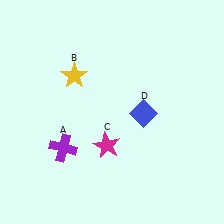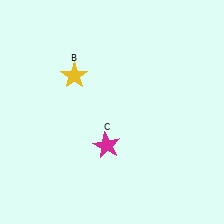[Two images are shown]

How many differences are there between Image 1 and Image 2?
There are 2 differences between the two images.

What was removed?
The purple cross (A), the blue diamond (D) were removed in Image 2.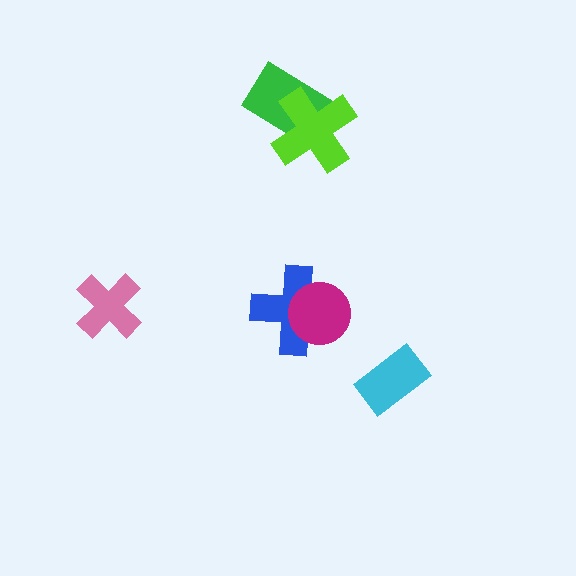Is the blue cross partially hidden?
Yes, it is partially covered by another shape.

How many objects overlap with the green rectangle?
1 object overlaps with the green rectangle.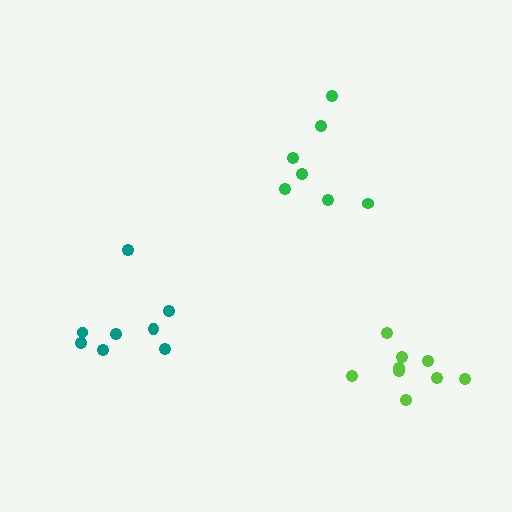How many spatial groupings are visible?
There are 3 spatial groupings.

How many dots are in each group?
Group 1: 7 dots, Group 2: 8 dots, Group 3: 9 dots (24 total).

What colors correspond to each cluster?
The clusters are colored: green, teal, lime.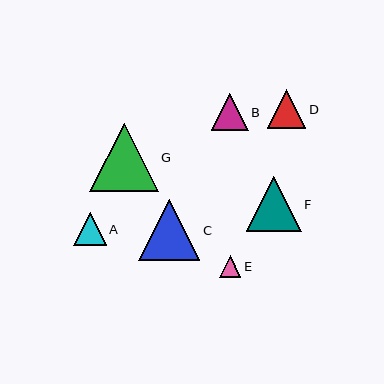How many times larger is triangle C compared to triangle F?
Triangle C is approximately 1.1 times the size of triangle F.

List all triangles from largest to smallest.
From largest to smallest: G, C, F, D, B, A, E.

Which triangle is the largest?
Triangle G is the largest with a size of approximately 69 pixels.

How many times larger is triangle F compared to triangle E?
Triangle F is approximately 2.5 times the size of triangle E.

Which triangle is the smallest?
Triangle E is the smallest with a size of approximately 21 pixels.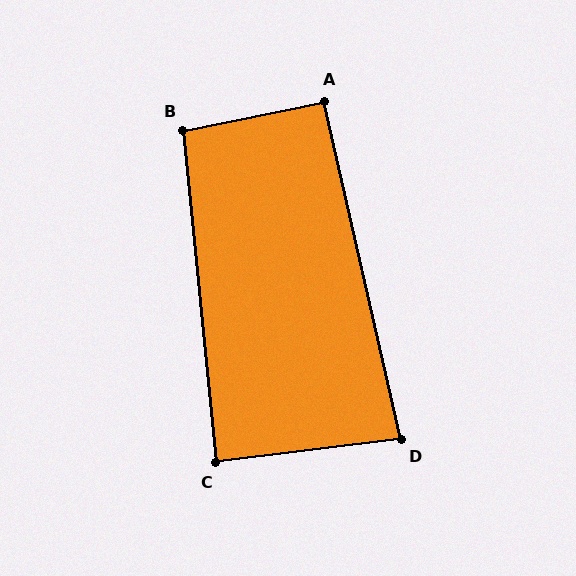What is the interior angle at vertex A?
Approximately 91 degrees (approximately right).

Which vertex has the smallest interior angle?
D, at approximately 84 degrees.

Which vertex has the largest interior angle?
B, at approximately 96 degrees.